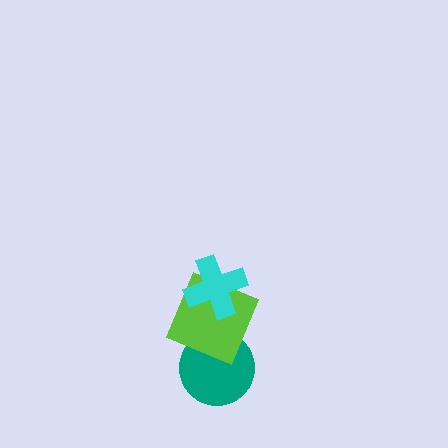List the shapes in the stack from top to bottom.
From top to bottom: the cyan cross, the lime square, the teal circle.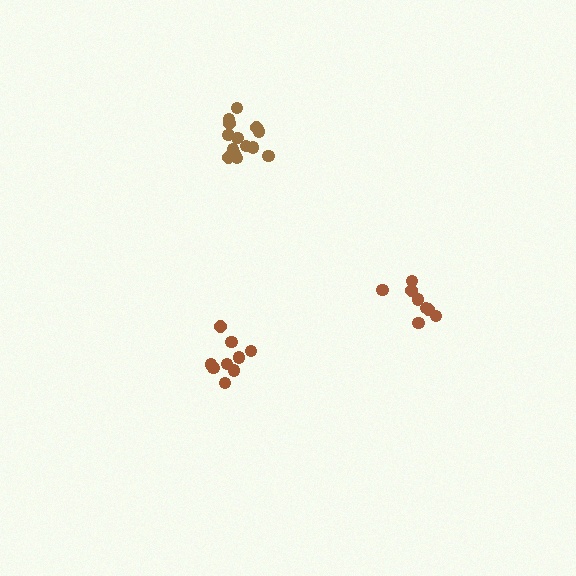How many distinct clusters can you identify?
There are 3 distinct clusters.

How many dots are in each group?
Group 1: 9 dots, Group 2: 8 dots, Group 3: 14 dots (31 total).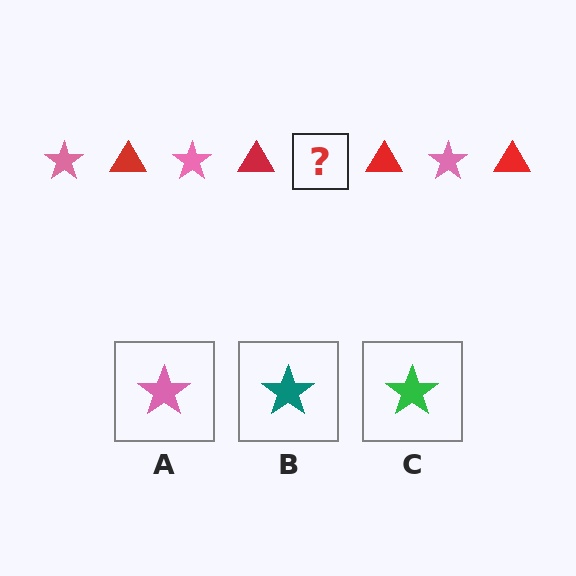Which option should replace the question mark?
Option A.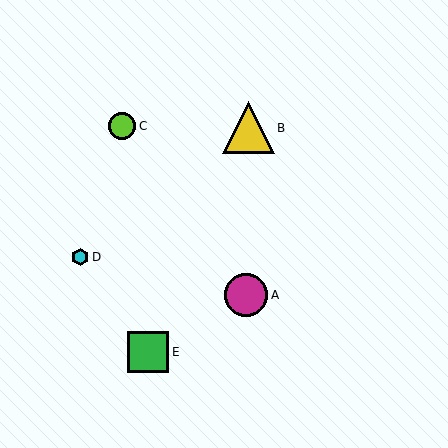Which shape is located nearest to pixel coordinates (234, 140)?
The yellow triangle (labeled B) at (248, 128) is nearest to that location.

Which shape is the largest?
The yellow triangle (labeled B) is the largest.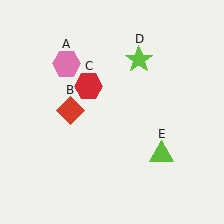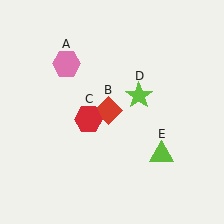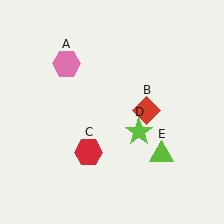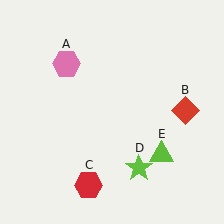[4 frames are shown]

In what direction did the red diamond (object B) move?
The red diamond (object B) moved right.